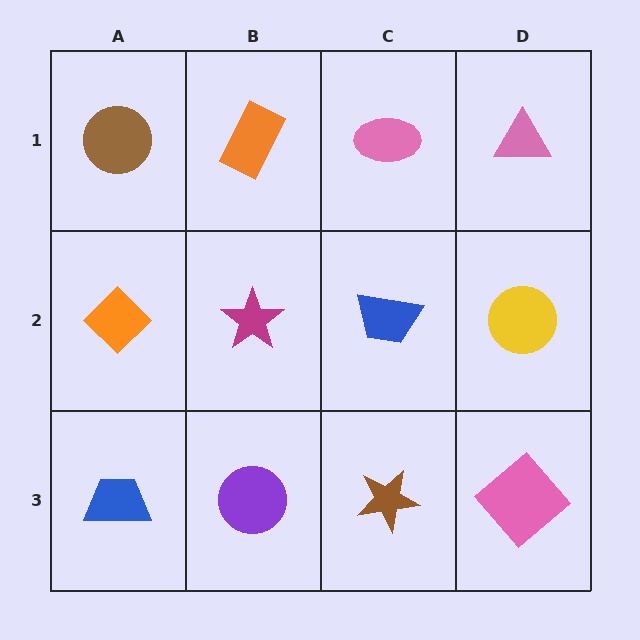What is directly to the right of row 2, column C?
A yellow circle.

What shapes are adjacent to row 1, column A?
An orange diamond (row 2, column A), an orange rectangle (row 1, column B).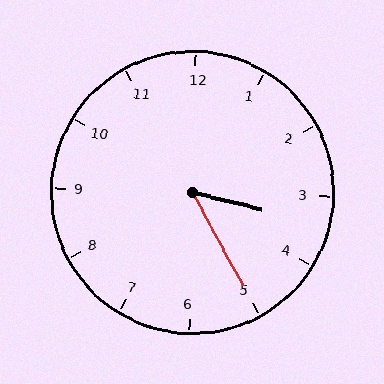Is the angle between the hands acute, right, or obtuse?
It is acute.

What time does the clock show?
3:25.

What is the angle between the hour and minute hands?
Approximately 48 degrees.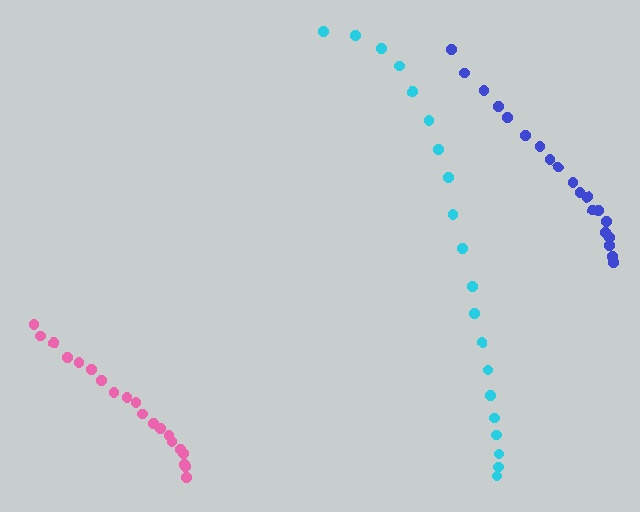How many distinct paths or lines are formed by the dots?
There are 3 distinct paths.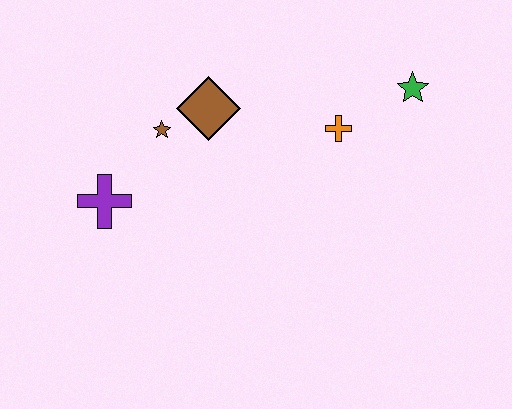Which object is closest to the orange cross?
The green star is closest to the orange cross.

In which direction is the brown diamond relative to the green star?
The brown diamond is to the left of the green star.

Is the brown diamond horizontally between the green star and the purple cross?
Yes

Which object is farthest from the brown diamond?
The green star is farthest from the brown diamond.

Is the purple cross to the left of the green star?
Yes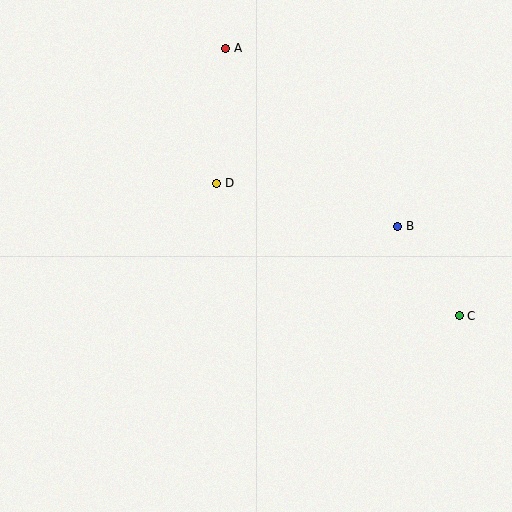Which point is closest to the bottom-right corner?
Point C is closest to the bottom-right corner.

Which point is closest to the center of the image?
Point D at (217, 183) is closest to the center.